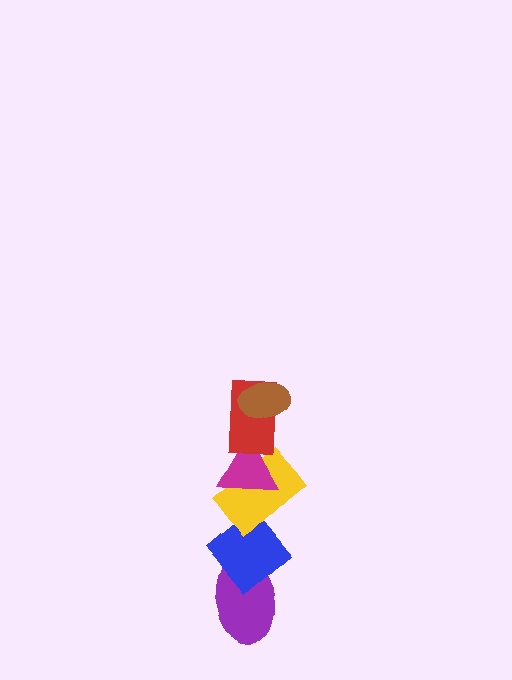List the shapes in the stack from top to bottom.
From top to bottom: the brown ellipse, the red rectangle, the magenta triangle, the yellow rectangle, the blue diamond, the purple ellipse.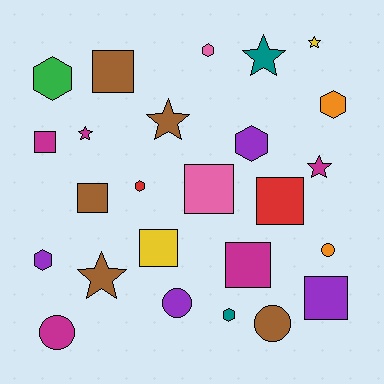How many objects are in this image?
There are 25 objects.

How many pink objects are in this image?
There are 2 pink objects.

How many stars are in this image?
There are 6 stars.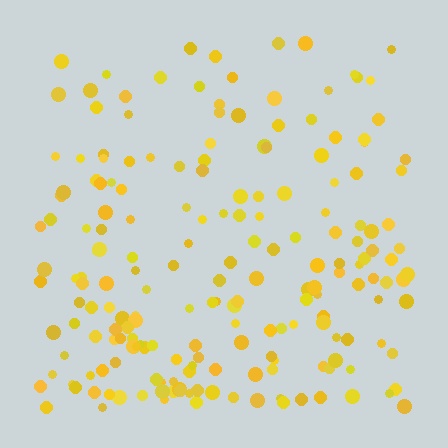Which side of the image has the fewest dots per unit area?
The top.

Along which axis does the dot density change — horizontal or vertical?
Vertical.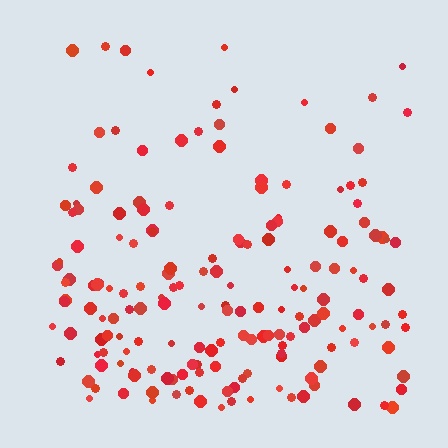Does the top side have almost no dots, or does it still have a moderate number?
Still a moderate number, just noticeably fewer than the bottom.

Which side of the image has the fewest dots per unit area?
The top.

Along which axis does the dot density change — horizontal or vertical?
Vertical.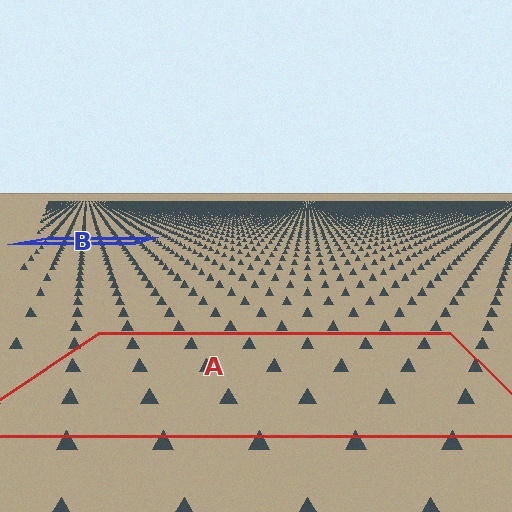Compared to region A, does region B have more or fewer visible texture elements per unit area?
Region B has more texture elements per unit area — they are packed more densely because it is farther away.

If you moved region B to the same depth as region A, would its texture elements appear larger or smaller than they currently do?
They would appear larger. At a closer depth, the same texture elements are projected at a bigger on-screen size.